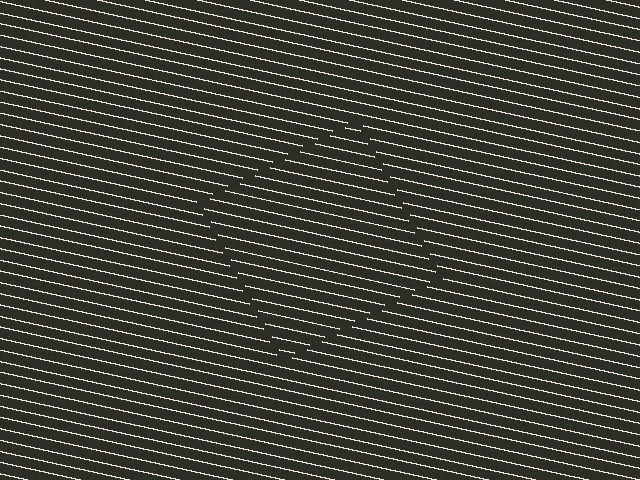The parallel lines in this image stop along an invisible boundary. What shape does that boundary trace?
An illusory square. The interior of the shape contains the same grating, shifted by half a period — the contour is defined by the phase discontinuity where line-ends from the inner and outer gratings abut.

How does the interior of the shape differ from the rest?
The interior of the shape contains the same grating, shifted by half a period — the contour is defined by the phase discontinuity where line-ends from the inner and outer gratings abut.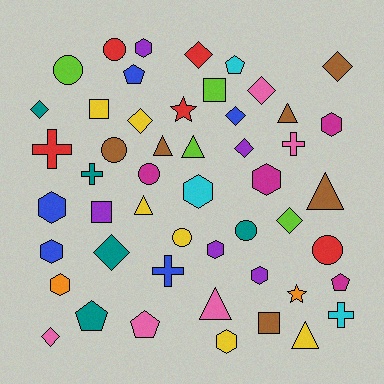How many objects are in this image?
There are 50 objects.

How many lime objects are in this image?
There are 4 lime objects.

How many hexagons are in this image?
There are 10 hexagons.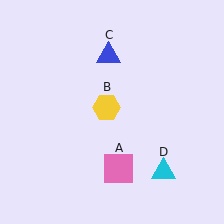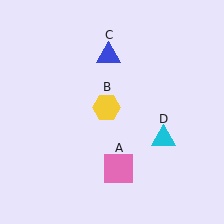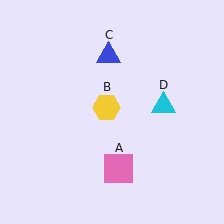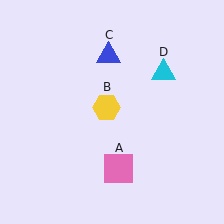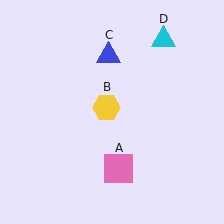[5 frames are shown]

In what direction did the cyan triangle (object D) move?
The cyan triangle (object D) moved up.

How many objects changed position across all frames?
1 object changed position: cyan triangle (object D).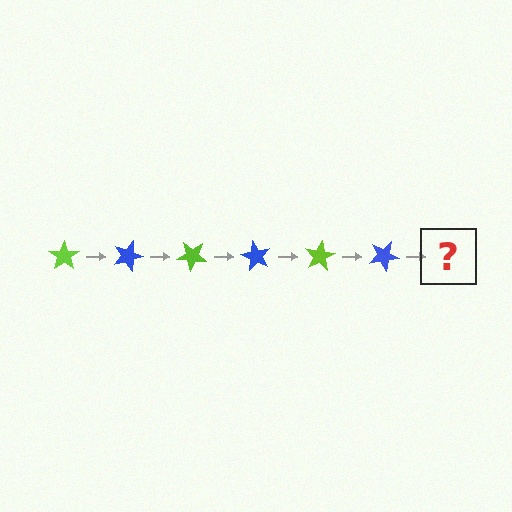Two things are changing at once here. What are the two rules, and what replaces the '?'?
The two rules are that it rotates 20 degrees each step and the color cycles through lime and blue. The '?' should be a lime star, rotated 120 degrees from the start.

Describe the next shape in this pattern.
It should be a lime star, rotated 120 degrees from the start.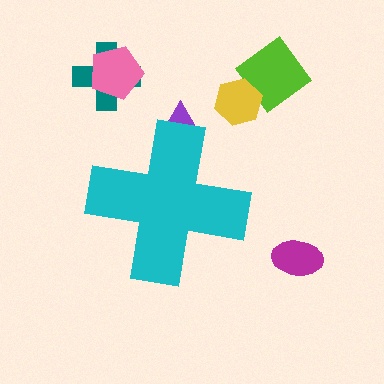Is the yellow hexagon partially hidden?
No, the yellow hexagon is fully visible.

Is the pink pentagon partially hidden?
No, the pink pentagon is fully visible.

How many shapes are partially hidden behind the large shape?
1 shape is partially hidden.